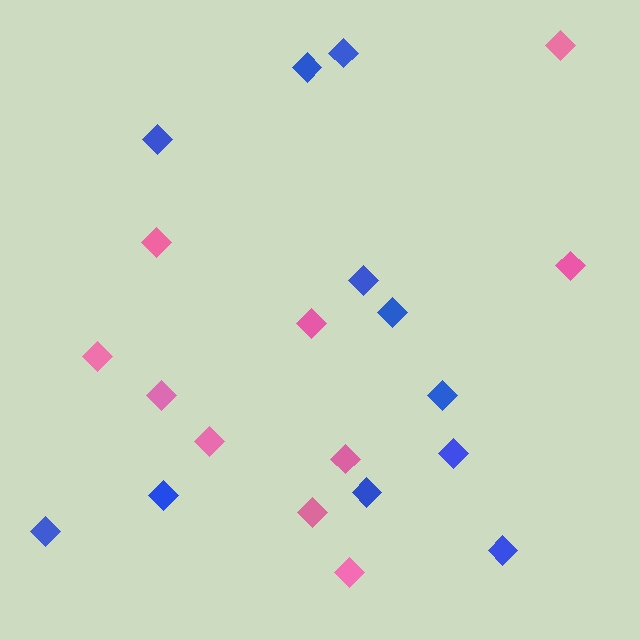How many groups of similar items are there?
There are 2 groups: one group of blue diamonds (11) and one group of pink diamonds (10).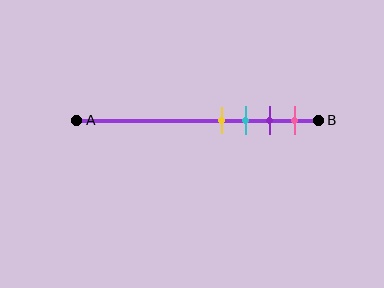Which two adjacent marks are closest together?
The yellow and cyan marks are the closest adjacent pair.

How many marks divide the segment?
There are 4 marks dividing the segment.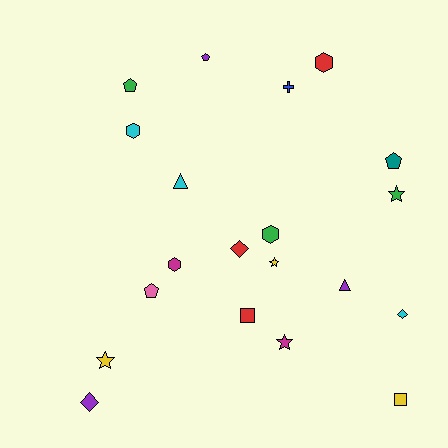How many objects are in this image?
There are 20 objects.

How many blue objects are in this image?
There is 1 blue object.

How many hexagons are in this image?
There are 4 hexagons.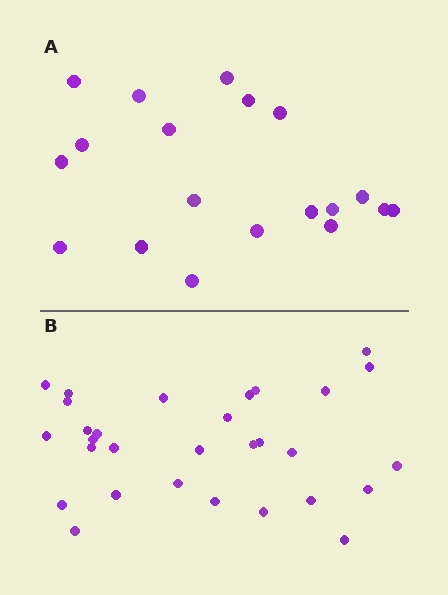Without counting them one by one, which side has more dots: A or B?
Region B (the bottom region) has more dots.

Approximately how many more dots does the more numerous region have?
Region B has roughly 12 or so more dots than region A.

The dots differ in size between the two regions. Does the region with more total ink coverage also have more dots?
No. Region A has more total ink coverage because its dots are larger, but region B actually contains more individual dots. Total area can be misleading — the number of items is what matters here.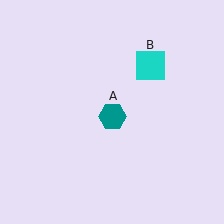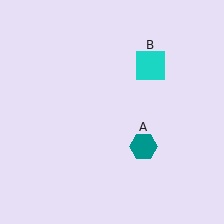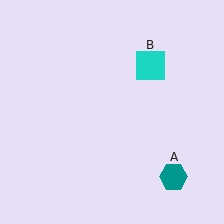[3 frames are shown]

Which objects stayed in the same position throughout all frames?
Cyan square (object B) remained stationary.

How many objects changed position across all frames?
1 object changed position: teal hexagon (object A).